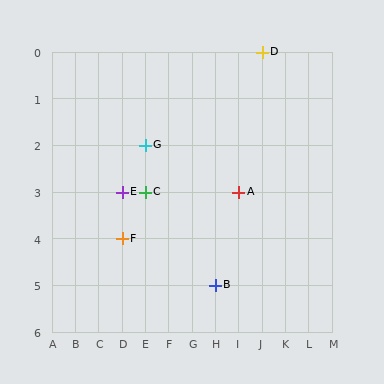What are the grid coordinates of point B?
Point B is at grid coordinates (H, 5).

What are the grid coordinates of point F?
Point F is at grid coordinates (D, 4).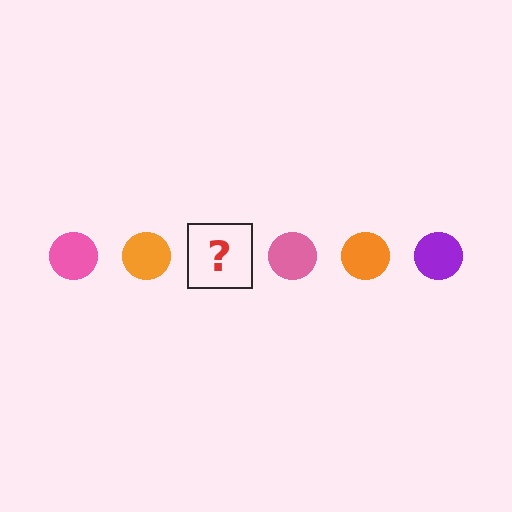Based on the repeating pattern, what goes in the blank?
The blank should be a purple circle.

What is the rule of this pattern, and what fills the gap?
The rule is that the pattern cycles through pink, orange, purple circles. The gap should be filled with a purple circle.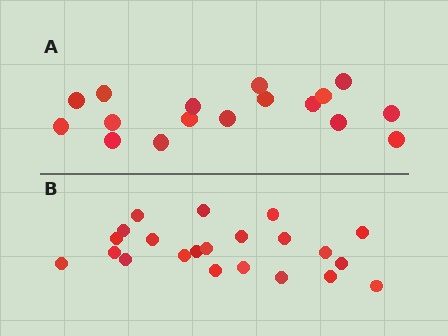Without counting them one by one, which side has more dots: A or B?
Region B (the bottom region) has more dots.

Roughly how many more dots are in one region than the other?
Region B has about 5 more dots than region A.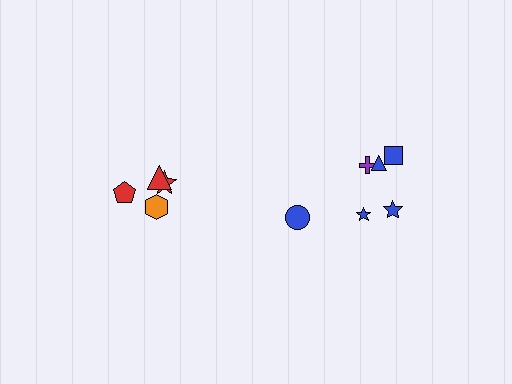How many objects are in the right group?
There are 6 objects.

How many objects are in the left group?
There are 4 objects.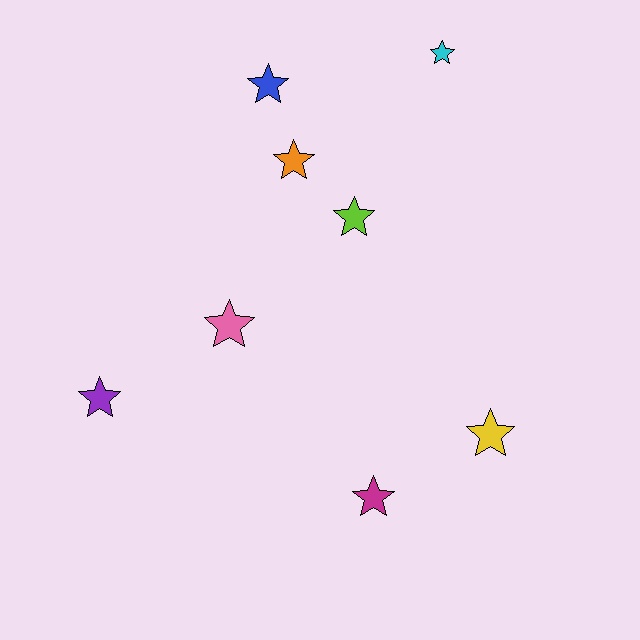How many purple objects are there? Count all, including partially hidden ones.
There is 1 purple object.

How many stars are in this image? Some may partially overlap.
There are 8 stars.